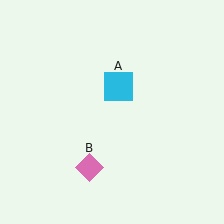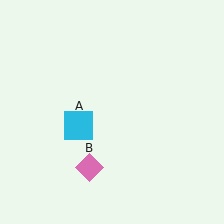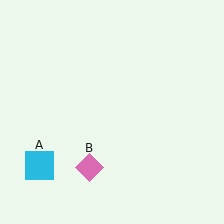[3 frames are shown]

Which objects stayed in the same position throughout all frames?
Pink diamond (object B) remained stationary.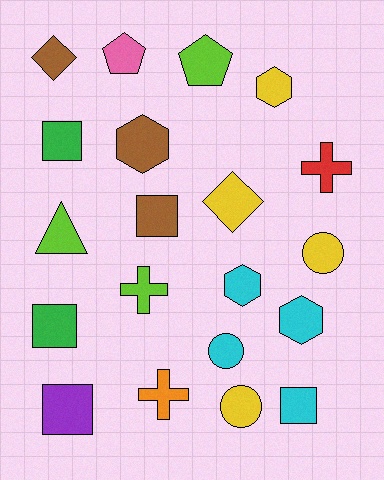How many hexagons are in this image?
There are 4 hexagons.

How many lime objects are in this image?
There are 3 lime objects.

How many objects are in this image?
There are 20 objects.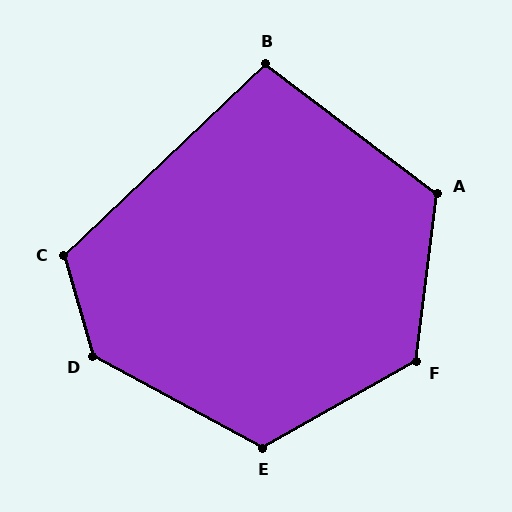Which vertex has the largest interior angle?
D, at approximately 134 degrees.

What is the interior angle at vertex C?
Approximately 118 degrees (obtuse).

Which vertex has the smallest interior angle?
B, at approximately 99 degrees.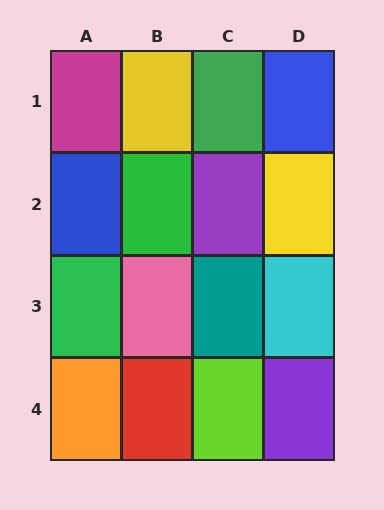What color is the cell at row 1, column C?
Green.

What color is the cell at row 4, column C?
Lime.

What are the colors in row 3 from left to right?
Green, pink, teal, cyan.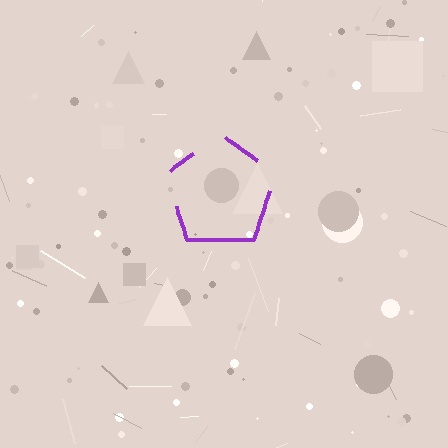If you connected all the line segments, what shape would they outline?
They would outline a pentagon.